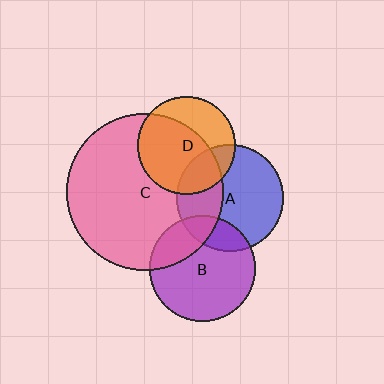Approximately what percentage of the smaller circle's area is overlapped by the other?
Approximately 65%.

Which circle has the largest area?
Circle C (pink).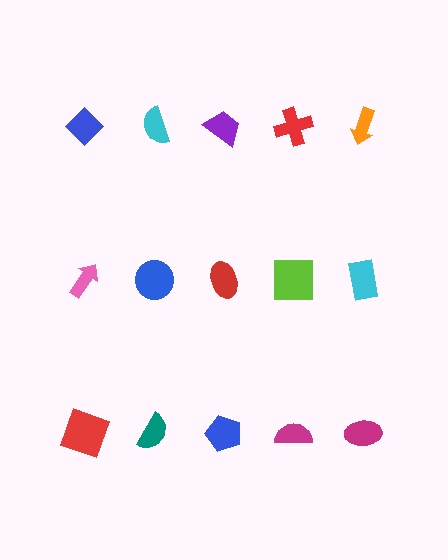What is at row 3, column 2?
A teal semicircle.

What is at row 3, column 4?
A magenta semicircle.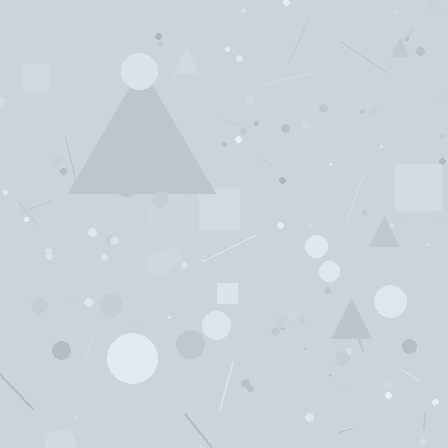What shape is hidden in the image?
A triangle is hidden in the image.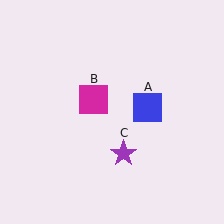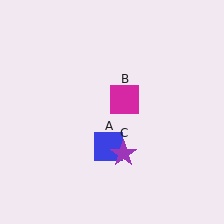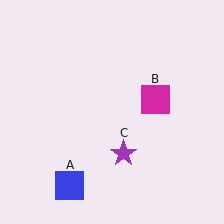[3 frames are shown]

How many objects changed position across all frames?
2 objects changed position: blue square (object A), magenta square (object B).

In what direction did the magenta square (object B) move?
The magenta square (object B) moved right.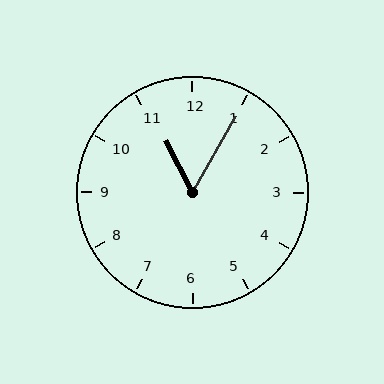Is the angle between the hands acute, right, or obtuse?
It is acute.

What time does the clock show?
11:05.